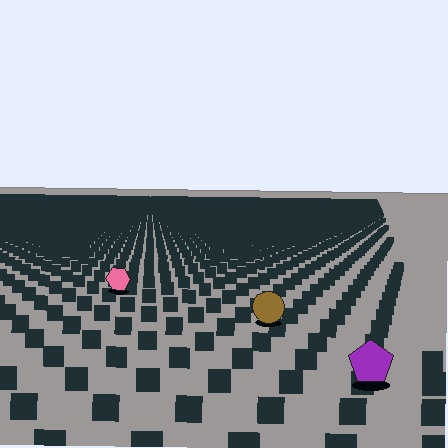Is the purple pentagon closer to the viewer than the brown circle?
Yes. The purple pentagon is closer — you can tell from the texture gradient: the ground texture is coarser near it.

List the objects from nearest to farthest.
From nearest to farthest: the purple pentagon, the brown circle, the pink hexagon.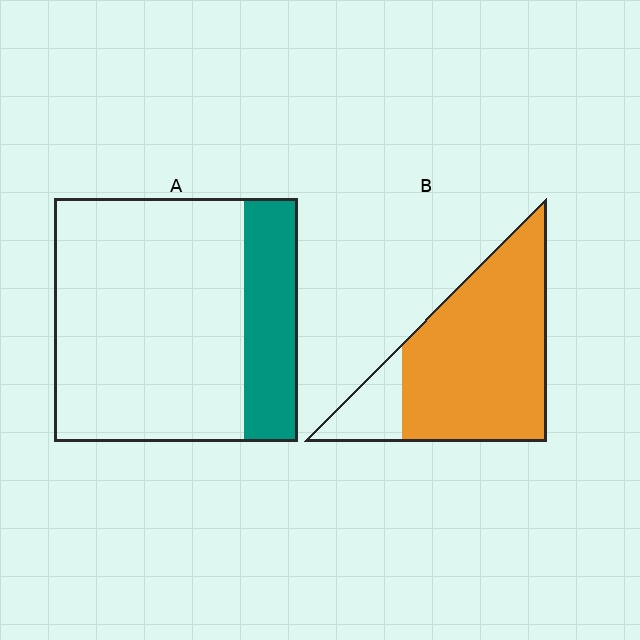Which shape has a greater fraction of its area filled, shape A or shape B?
Shape B.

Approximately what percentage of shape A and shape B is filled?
A is approximately 20% and B is approximately 85%.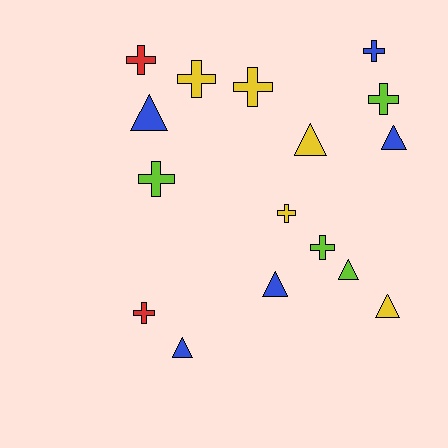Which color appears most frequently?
Yellow, with 5 objects.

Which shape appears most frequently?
Cross, with 9 objects.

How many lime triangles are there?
There is 1 lime triangle.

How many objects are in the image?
There are 16 objects.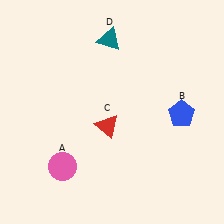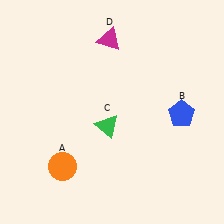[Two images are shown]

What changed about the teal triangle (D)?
In Image 1, D is teal. In Image 2, it changed to magenta.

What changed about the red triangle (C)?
In Image 1, C is red. In Image 2, it changed to green.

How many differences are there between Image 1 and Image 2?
There are 3 differences between the two images.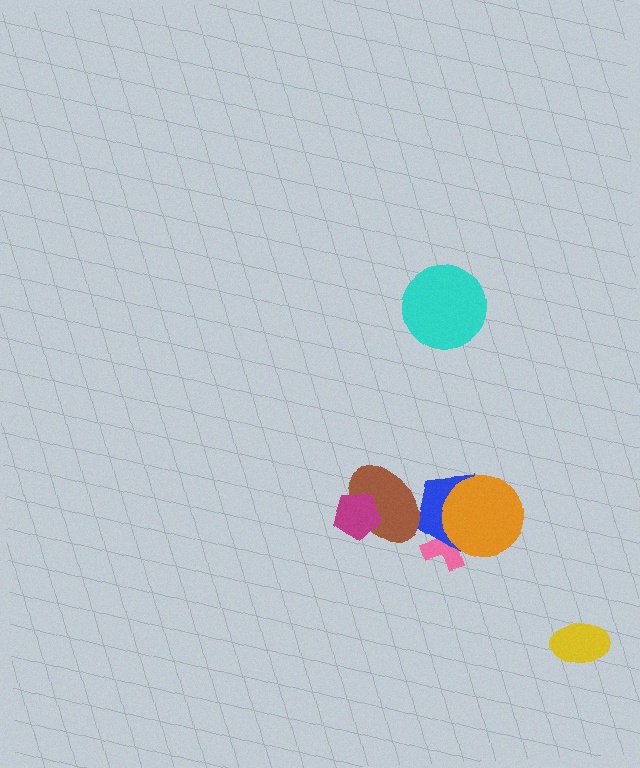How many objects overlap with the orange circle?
2 objects overlap with the orange circle.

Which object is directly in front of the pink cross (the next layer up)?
The blue pentagon is directly in front of the pink cross.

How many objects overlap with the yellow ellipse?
0 objects overlap with the yellow ellipse.